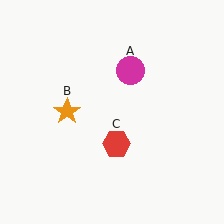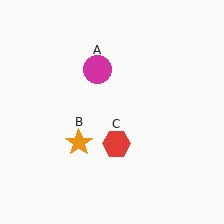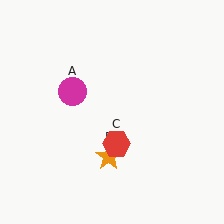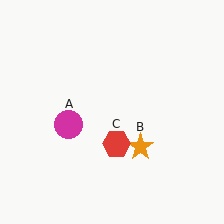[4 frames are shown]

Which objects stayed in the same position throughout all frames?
Red hexagon (object C) remained stationary.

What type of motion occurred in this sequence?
The magenta circle (object A), orange star (object B) rotated counterclockwise around the center of the scene.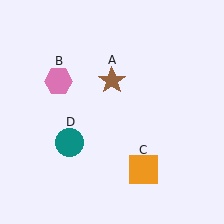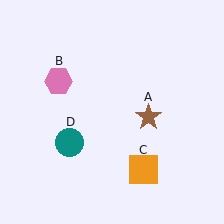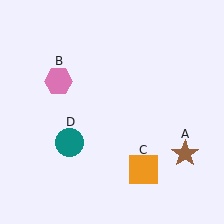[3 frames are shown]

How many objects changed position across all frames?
1 object changed position: brown star (object A).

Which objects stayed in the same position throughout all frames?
Pink hexagon (object B) and orange square (object C) and teal circle (object D) remained stationary.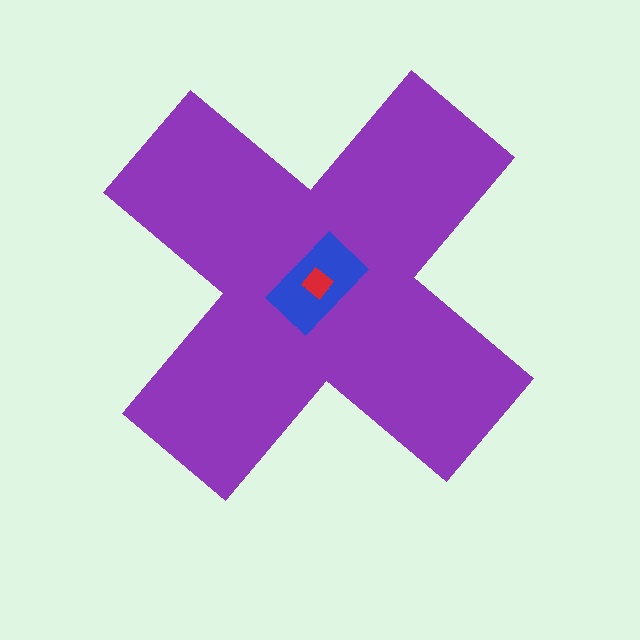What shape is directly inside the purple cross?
The blue rectangle.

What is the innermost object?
The red diamond.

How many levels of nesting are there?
3.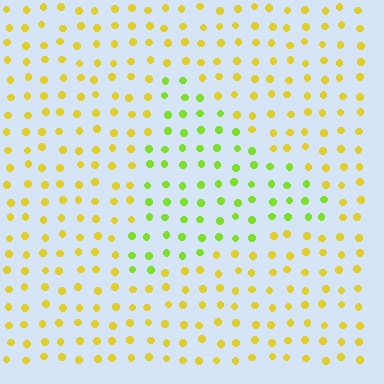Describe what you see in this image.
The image is filled with small yellow elements in a uniform arrangement. A triangle-shaped region is visible where the elements are tinted to a slightly different hue, forming a subtle color boundary.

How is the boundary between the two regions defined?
The boundary is defined purely by a slight shift in hue (about 39 degrees). Spacing, size, and orientation are identical on both sides.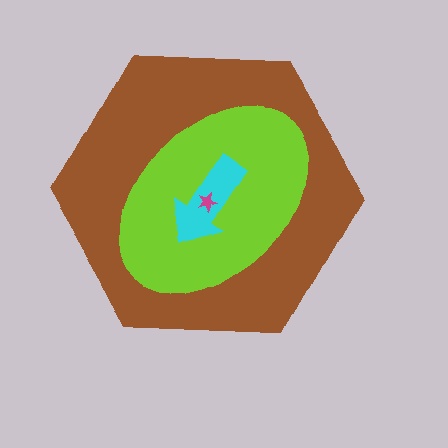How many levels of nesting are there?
4.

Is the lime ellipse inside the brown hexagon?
Yes.